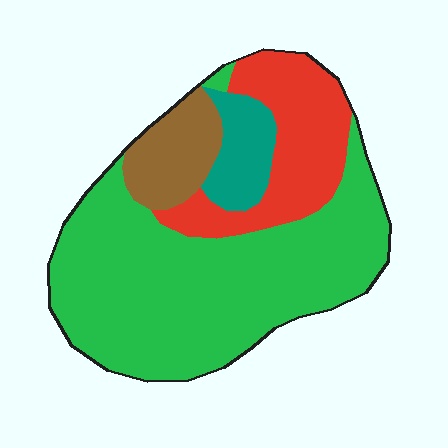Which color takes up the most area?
Green, at roughly 60%.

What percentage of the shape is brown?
Brown covers roughly 10% of the shape.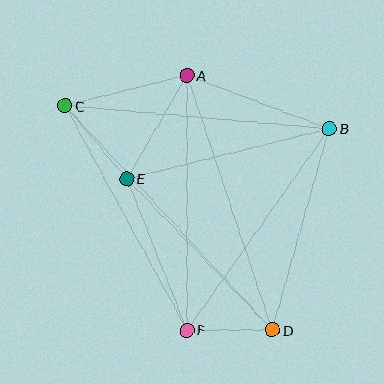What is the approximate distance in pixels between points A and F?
The distance between A and F is approximately 255 pixels.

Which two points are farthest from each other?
Points C and D are farthest from each other.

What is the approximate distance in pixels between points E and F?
The distance between E and F is approximately 163 pixels.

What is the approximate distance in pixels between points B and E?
The distance between B and E is approximately 209 pixels.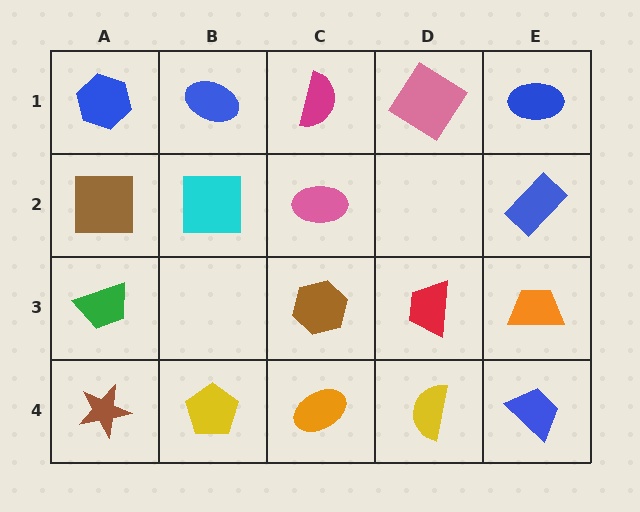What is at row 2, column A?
A brown square.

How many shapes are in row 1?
5 shapes.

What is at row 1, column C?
A magenta semicircle.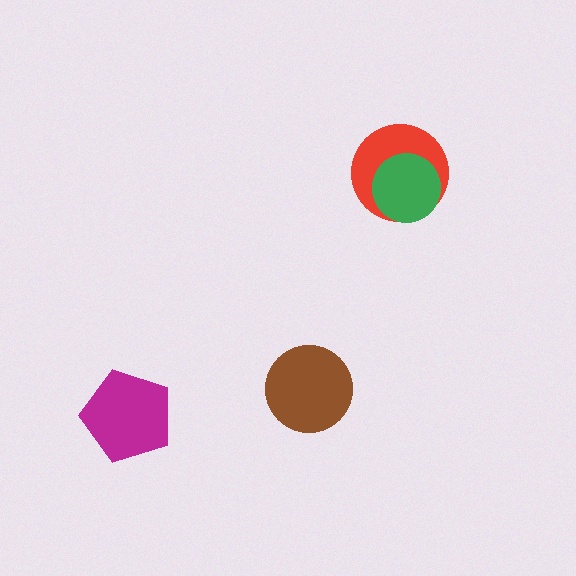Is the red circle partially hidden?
Yes, it is partially covered by another shape.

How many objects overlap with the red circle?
1 object overlaps with the red circle.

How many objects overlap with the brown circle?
0 objects overlap with the brown circle.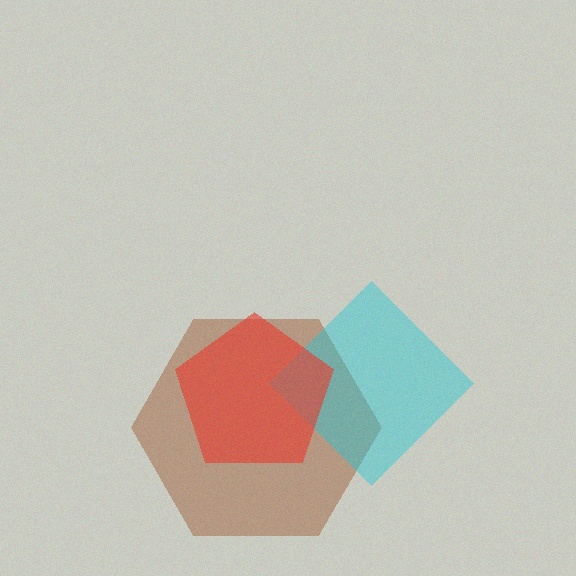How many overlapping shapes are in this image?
There are 3 overlapping shapes in the image.